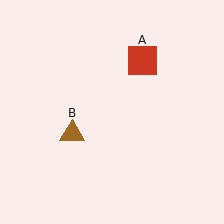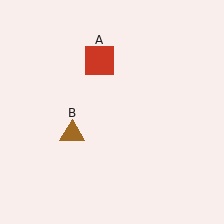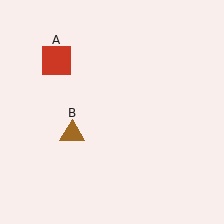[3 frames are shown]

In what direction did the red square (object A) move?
The red square (object A) moved left.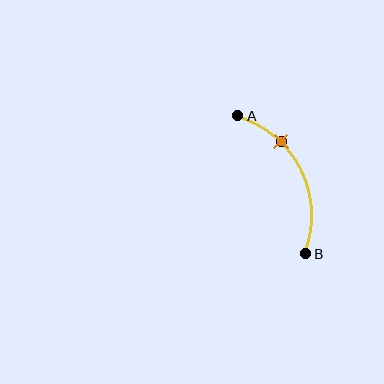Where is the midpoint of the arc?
The arc midpoint is the point on the curve farthest from the straight line joining A and B. It sits to the right of that line.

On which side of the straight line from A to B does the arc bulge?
The arc bulges to the right of the straight line connecting A and B.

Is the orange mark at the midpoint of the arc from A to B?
No. The orange mark lies on the arc but is closer to endpoint A. The arc midpoint would be at the point on the curve equidistant along the arc from both A and B.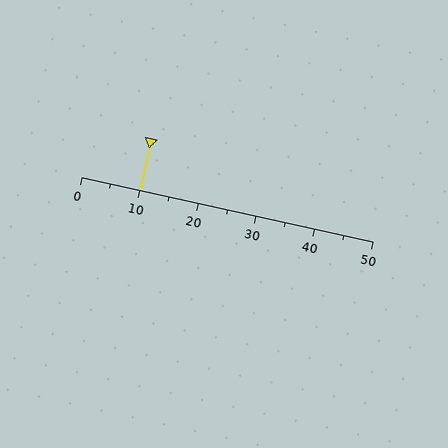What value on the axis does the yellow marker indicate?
The marker indicates approximately 10.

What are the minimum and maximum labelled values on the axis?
The axis runs from 0 to 50.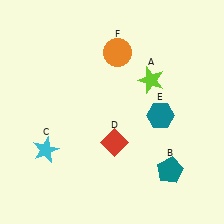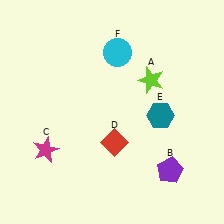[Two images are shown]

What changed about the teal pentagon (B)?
In Image 1, B is teal. In Image 2, it changed to purple.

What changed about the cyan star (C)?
In Image 1, C is cyan. In Image 2, it changed to magenta.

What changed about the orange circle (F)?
In Image 1, F is orange. In Image 2, it changed to cyan.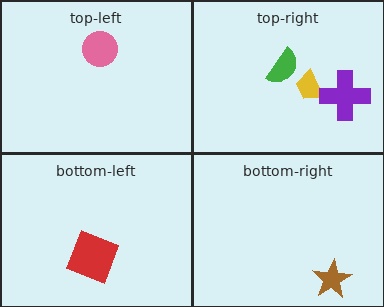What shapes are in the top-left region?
The pink circle.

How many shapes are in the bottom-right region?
1.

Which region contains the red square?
The bottom-left region.